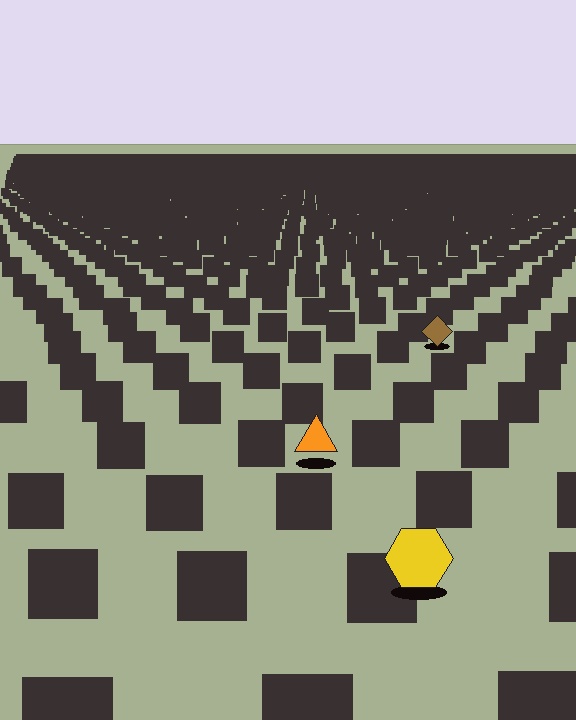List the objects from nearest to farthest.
From nearest to farthest: the yellow hexagon, the orange triangle, the brown diamond.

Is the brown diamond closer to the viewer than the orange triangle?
No. The orange triangle is closer — you can tell from the texture gradient: the ground texture is coarser near it.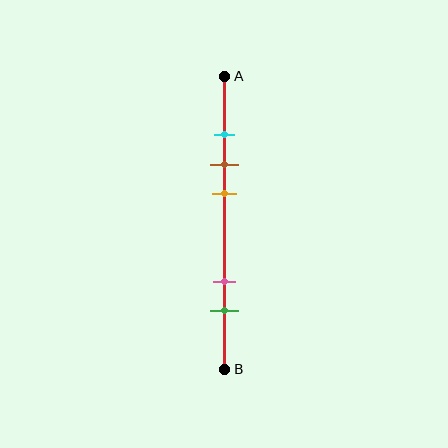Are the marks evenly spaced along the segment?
No, the marks are not evenly spaced.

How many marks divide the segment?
There are 5 marks dividing the segment.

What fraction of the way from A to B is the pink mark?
The pink mark is approximately 70% (0.7) of the way from A to B.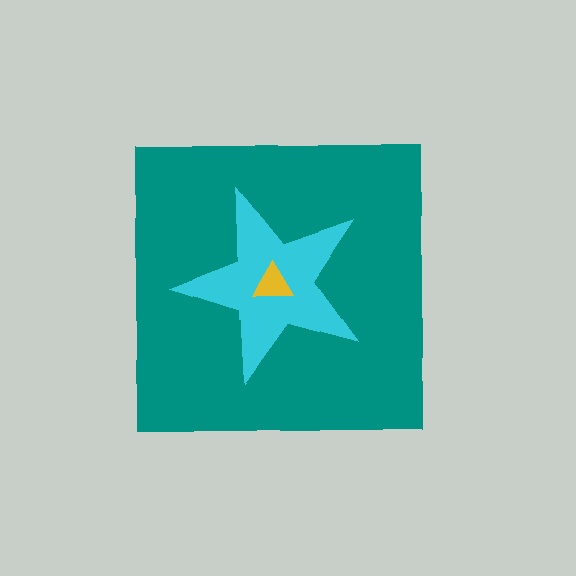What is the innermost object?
The yellow triangle.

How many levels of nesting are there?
3.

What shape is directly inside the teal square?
The cyan star.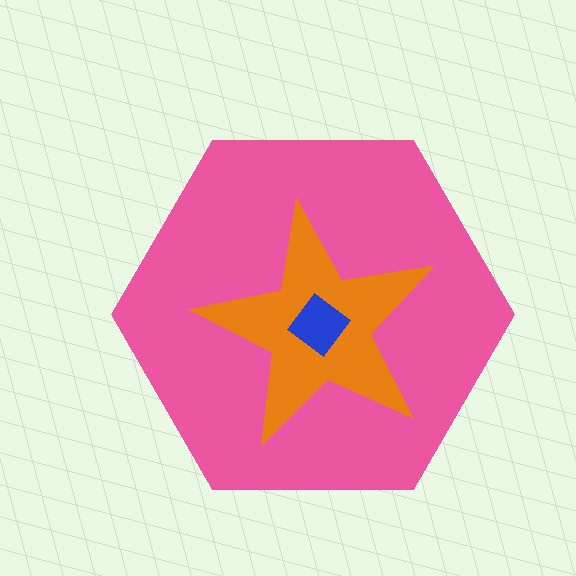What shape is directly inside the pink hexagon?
The orange star.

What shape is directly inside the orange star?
The blue diamond.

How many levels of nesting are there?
3.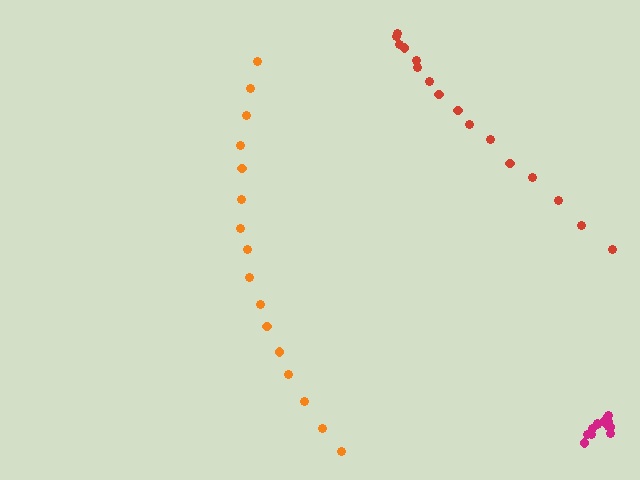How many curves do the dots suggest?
There are 3 distinct paths.